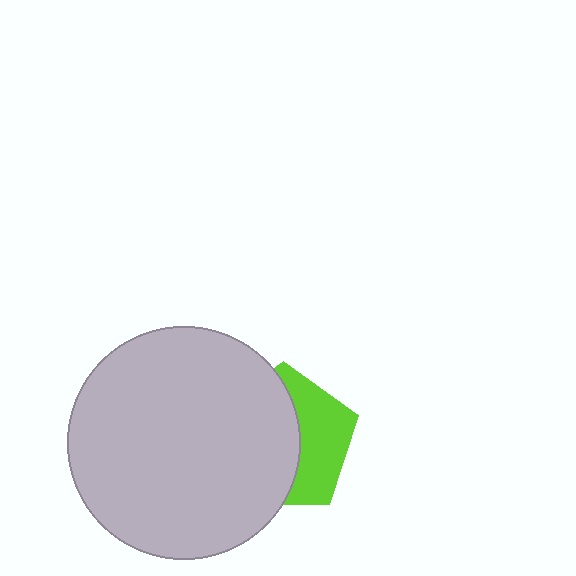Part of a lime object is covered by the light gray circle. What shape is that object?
It is a pentagon.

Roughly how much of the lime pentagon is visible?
A small part of it is visible (roughly 41%).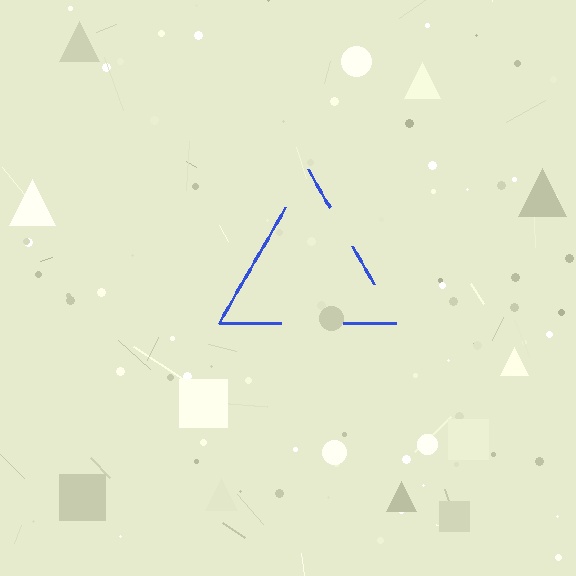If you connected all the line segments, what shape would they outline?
They would outline a triangle.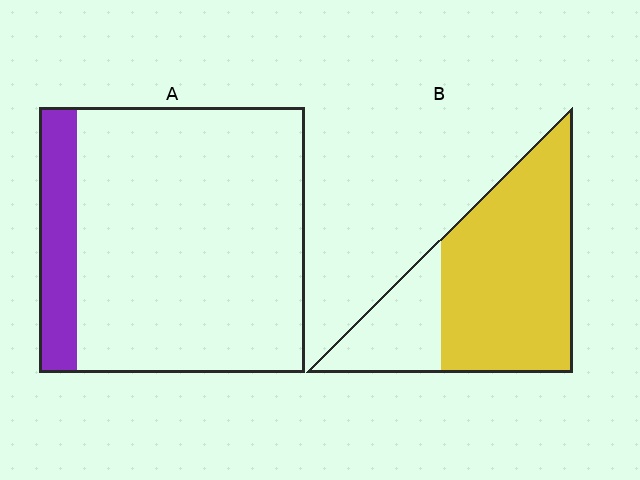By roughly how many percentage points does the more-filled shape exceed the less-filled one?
By roughly 60 percentage points (B over A).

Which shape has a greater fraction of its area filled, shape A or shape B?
Shape B.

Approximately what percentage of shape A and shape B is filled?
A is approximately 15% and B is approximately 75%.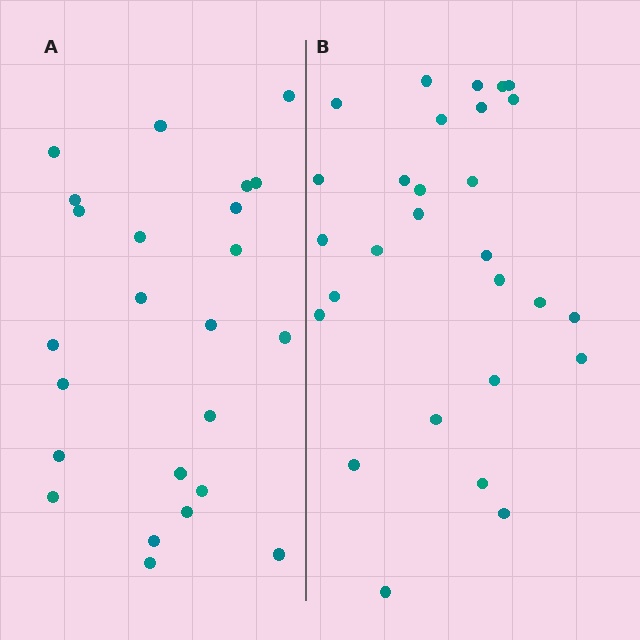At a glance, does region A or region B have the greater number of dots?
Region B (the right region) has more dots.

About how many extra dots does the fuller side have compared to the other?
Region B has about 4 more dots than region A.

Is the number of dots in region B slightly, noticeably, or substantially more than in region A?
Region B has only slightly more — the two regions are fairly close. The ratio is roughly 1.2 to 1.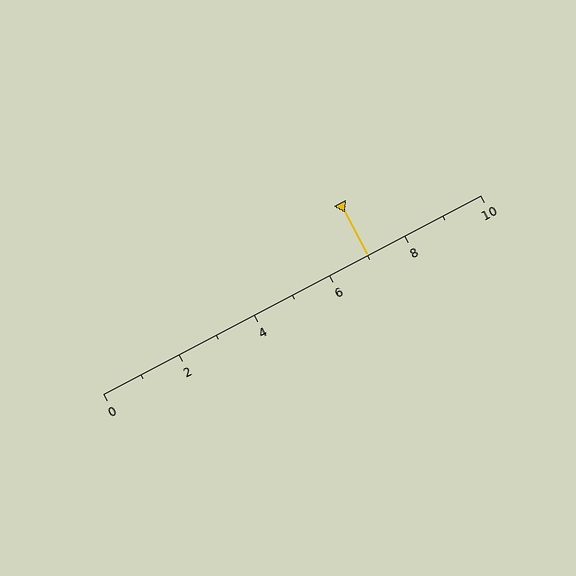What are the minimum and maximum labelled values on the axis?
The axis runs from 0 to 10.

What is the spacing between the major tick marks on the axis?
The major ticks are spaced 2 apart.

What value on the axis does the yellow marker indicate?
The marker indicates approximately 7.